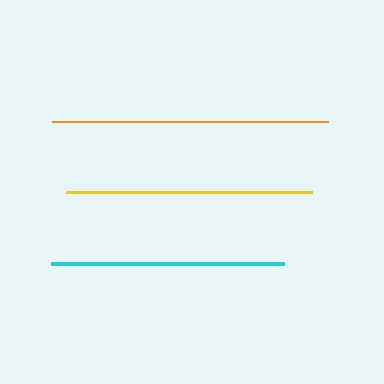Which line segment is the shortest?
The cyan line is the shortest at approximately 234 pixels.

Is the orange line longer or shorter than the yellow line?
The orange line is longer than the yellow line.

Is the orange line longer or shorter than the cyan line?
The orange line is longer than the cyan line.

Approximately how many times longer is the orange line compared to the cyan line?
The orange line is approximately 1.2 times the length of the cyan line.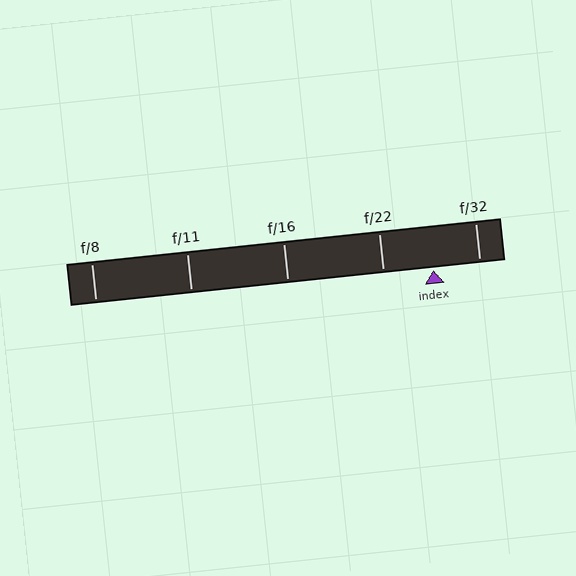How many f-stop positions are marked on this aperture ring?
There are 5 f-stop positions marked.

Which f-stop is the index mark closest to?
The index mark is closest to f/32.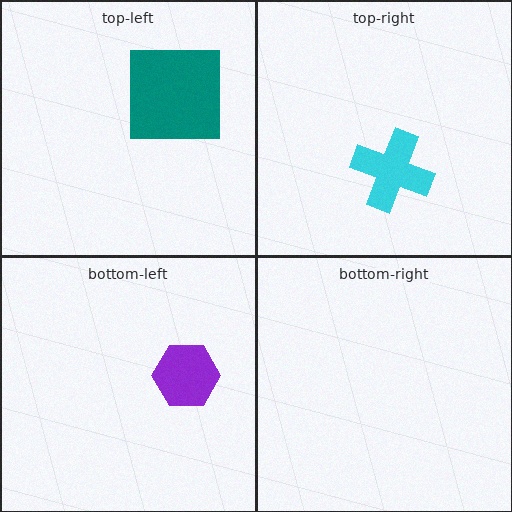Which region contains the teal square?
The top-left region.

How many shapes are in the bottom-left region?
1.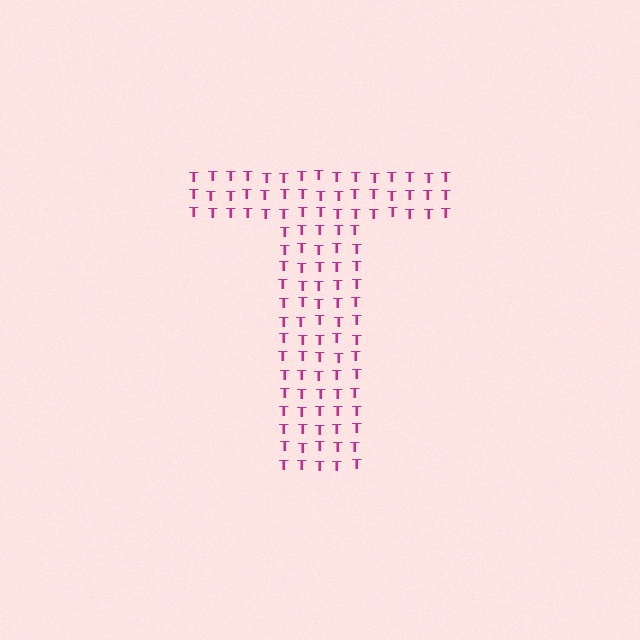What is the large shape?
The large shape is the letter T.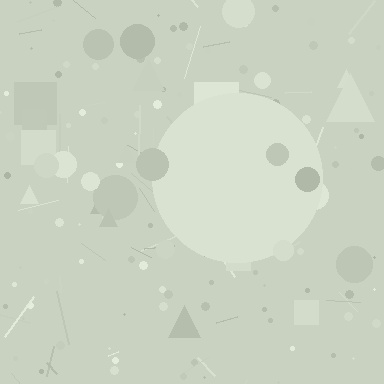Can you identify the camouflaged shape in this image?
The camouflaged shape is a circle.